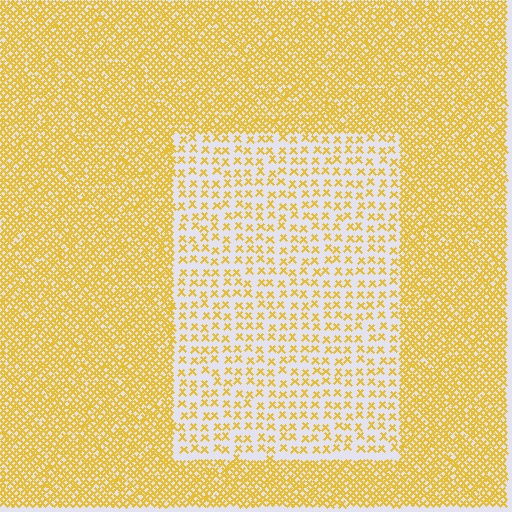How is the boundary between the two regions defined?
The boundary is defined by a change in element density (approximately 2.8x ratio). All elements are the same color, size, and shape.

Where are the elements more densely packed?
The elements are more densely packed outside the rectangle boundary.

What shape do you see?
I see a rectangle.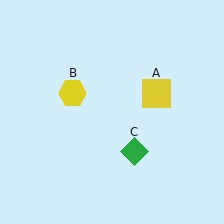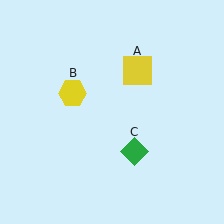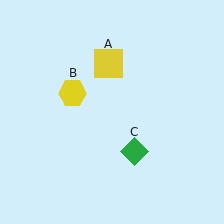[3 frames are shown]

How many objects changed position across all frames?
1 object changed position: yellow square (object A).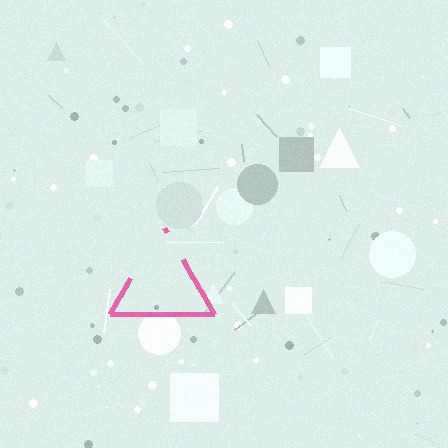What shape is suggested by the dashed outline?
The dashed outline suggests a triangle.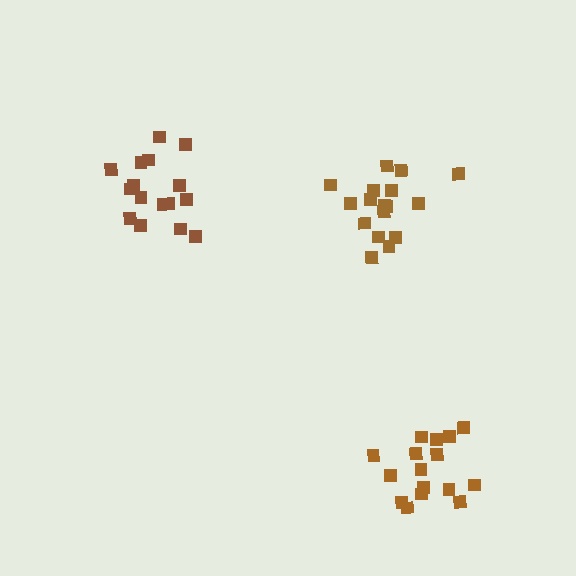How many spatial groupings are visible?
There are 3 spatial groupings.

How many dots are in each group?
Group 1: 16 dots, Group 2: 17 dots, Group 3: 16 dots (49 total).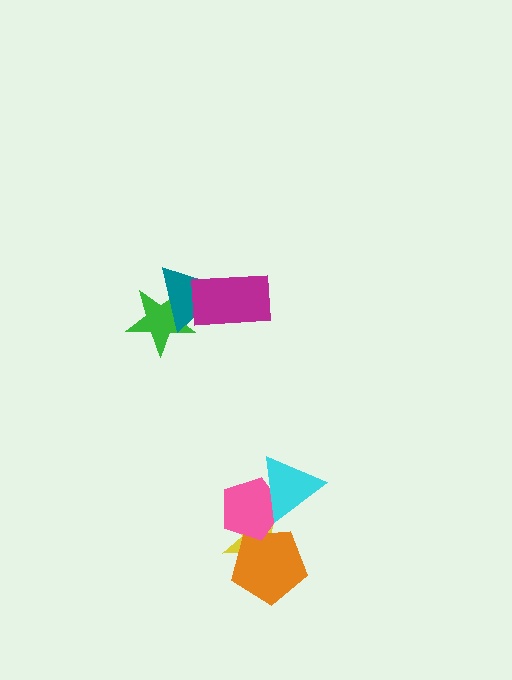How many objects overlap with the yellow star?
3 objects overlap with the yellow star.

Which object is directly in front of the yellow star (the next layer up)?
The orange pentagon is directly in front of the yellow star.